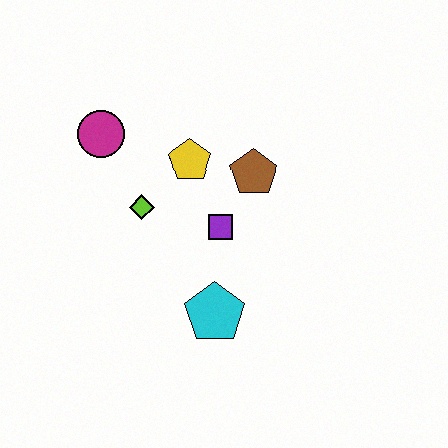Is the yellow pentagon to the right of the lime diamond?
Yes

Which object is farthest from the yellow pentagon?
The cyan pentagon is farthest from the yellow pentagon.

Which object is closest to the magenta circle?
The lime diamond is closest to the magenta circle.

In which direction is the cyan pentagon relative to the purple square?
The cyan pentagon is below the purple square.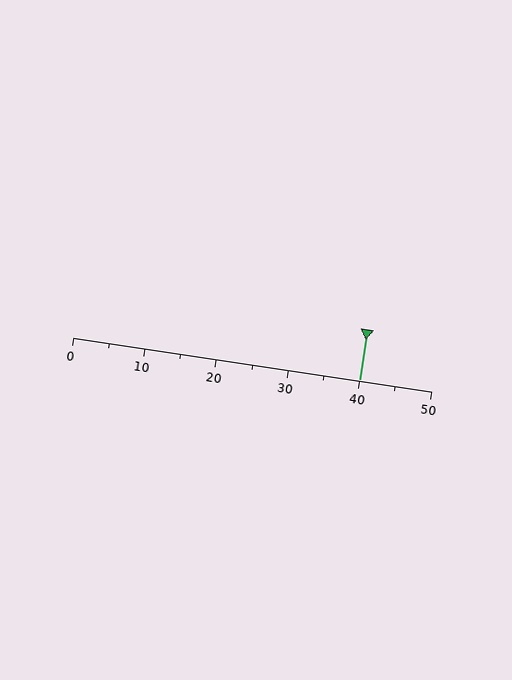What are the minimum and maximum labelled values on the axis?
The axis runs from 0 to 50.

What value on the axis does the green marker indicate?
The marker indicates approximately 40.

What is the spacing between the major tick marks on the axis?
The major ticks are spaced 10 apart.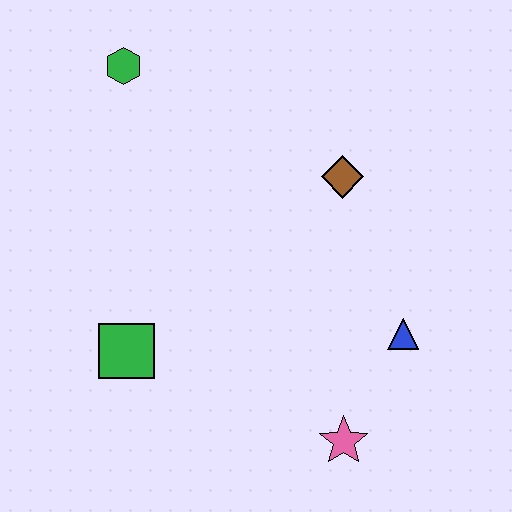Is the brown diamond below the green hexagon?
Yes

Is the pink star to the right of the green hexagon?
Yes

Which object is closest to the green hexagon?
The brown diamond is closest to the green hexagon.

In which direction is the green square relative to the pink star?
The green square is to the left of the pink star.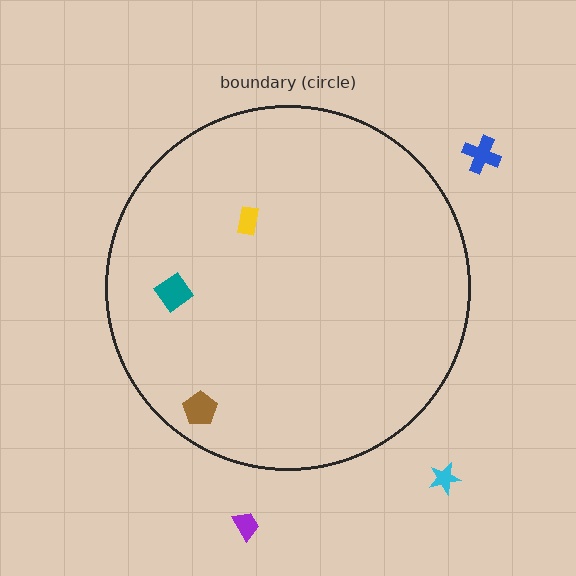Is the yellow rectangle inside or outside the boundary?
Inside.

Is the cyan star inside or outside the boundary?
Outside.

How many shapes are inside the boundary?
3 inside, 3 outside.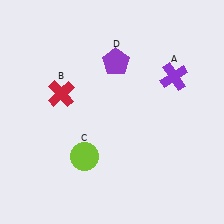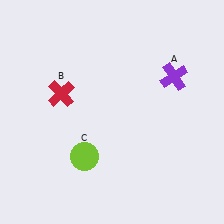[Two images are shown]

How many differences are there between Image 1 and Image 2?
There is 1 difference between the two images.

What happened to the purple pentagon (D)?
The purple pentagon (D) was removed in Image 2. It was in the top-right area of Image 1.